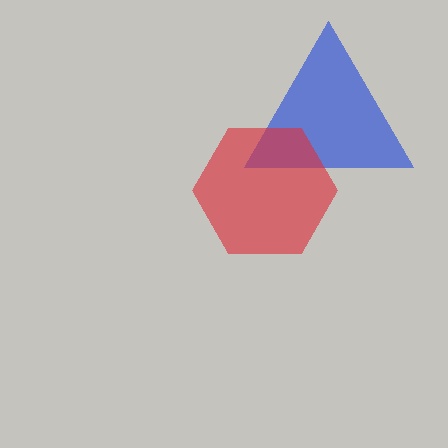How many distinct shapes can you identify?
There are 2 distinct shapes: a blue triangle, a red hexagon.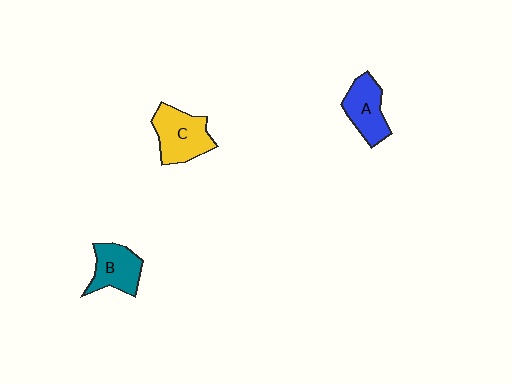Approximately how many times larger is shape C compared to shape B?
Approximately 1.2 times.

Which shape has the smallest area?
Shape B (teal).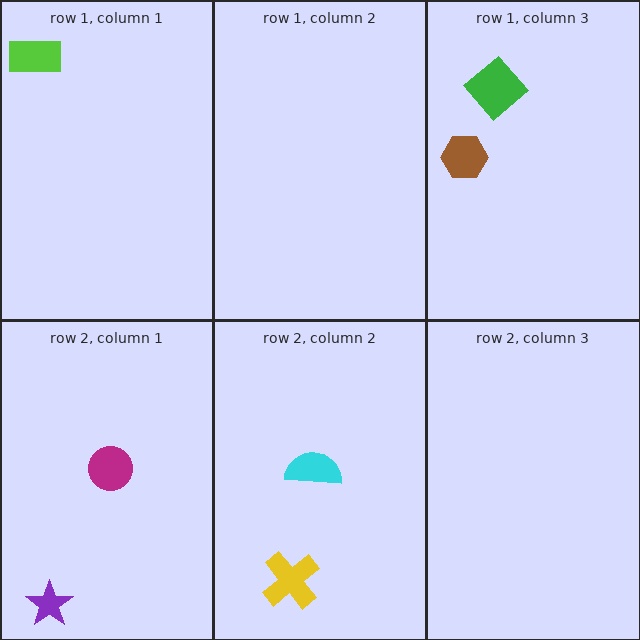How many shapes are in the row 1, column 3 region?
2.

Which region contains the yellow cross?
The row 2, column 2 region.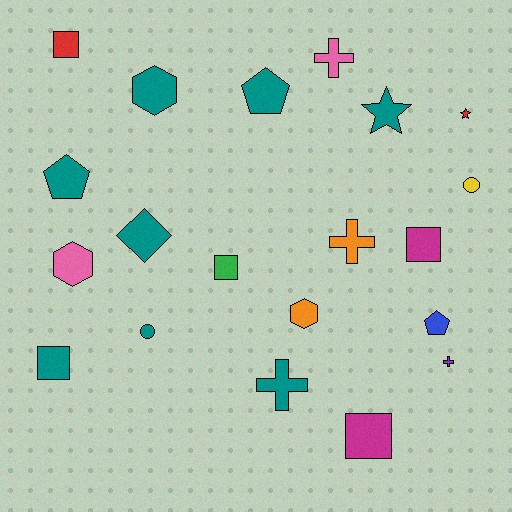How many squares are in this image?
There are 5 squares.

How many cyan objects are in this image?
There are no cyan objects.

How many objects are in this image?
There are 20 objects.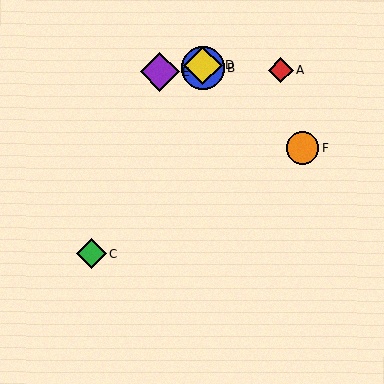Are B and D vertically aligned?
Yes, both are at x≈203.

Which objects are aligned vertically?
Objects B, D are aligned vertically.